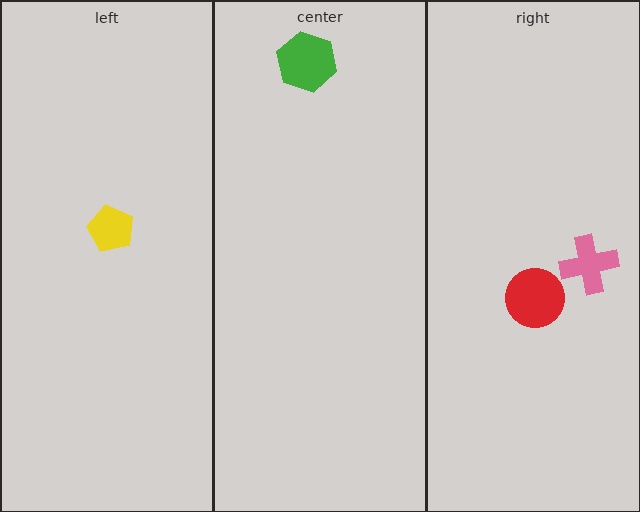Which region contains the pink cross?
The right region.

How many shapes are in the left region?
1.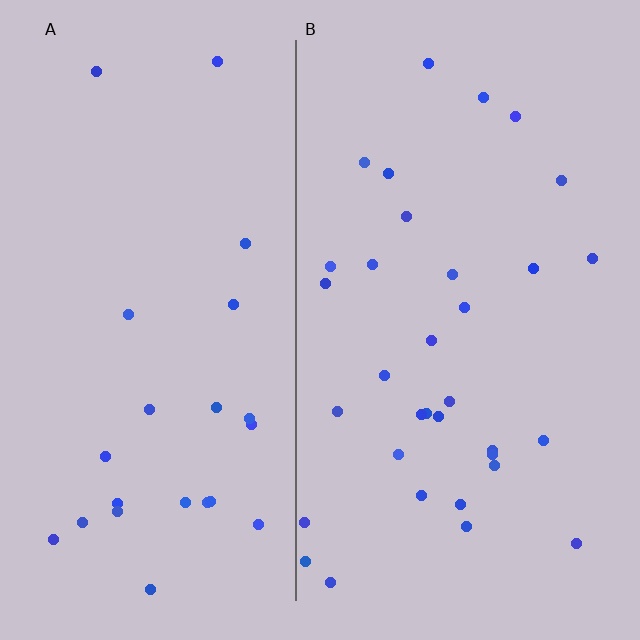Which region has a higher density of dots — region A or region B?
B (the right).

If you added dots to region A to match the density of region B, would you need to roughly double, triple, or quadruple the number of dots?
Approximately double.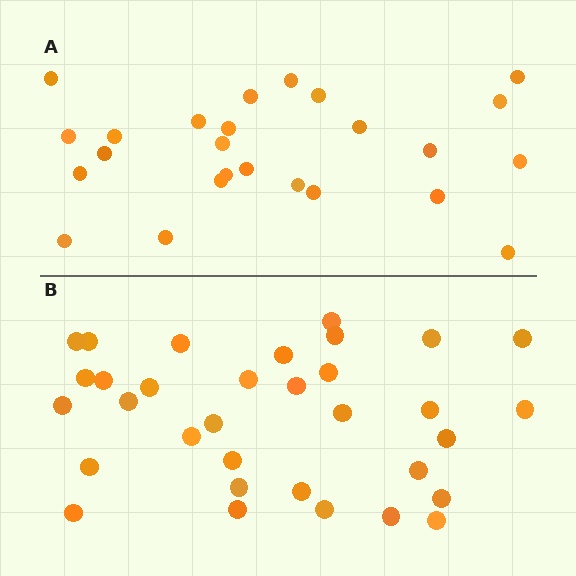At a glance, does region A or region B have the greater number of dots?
Region B (the bottom region) has more dots.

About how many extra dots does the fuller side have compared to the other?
Region B has roughly 8 or so more dots than region A.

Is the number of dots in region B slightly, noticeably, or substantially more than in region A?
Region B has noticeably more, but not dramatically so. The ratio is roughly 1.3 to 1.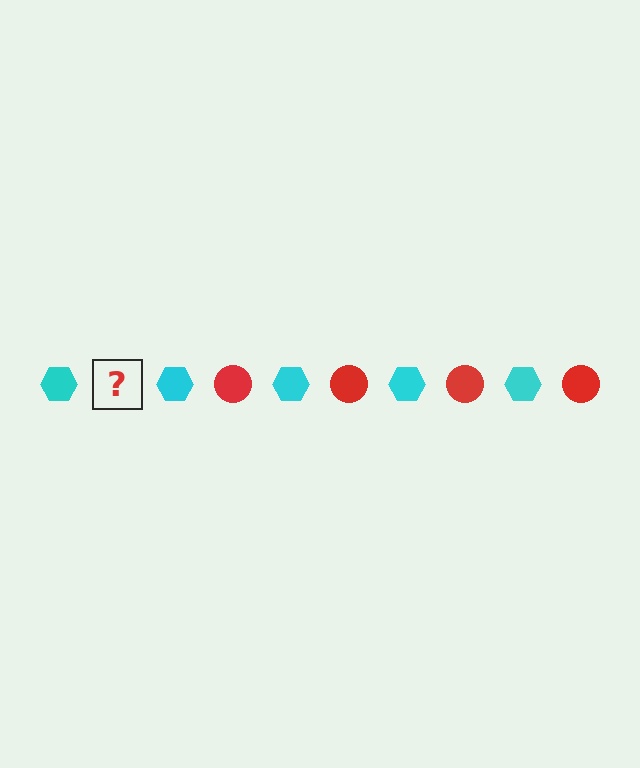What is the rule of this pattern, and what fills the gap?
The rule is that the pattern alternates between cyan hexagon and red circle. The gap should be filled with a red circle.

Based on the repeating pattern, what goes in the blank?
The blank should be a red circle.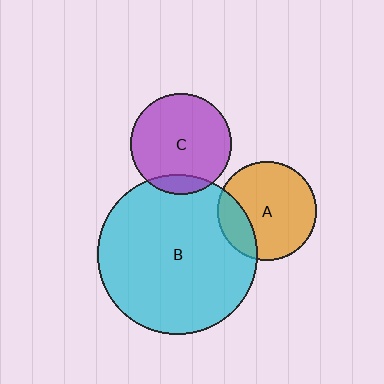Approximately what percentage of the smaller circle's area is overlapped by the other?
Approximately 20%.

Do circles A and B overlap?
Yes.